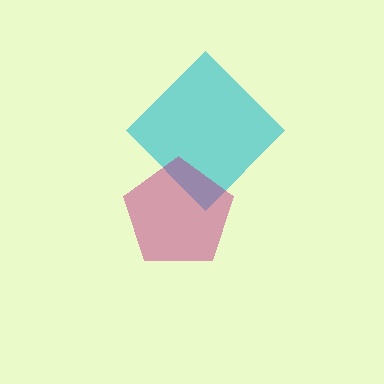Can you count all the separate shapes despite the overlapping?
Yes, there are 2 separate shapes.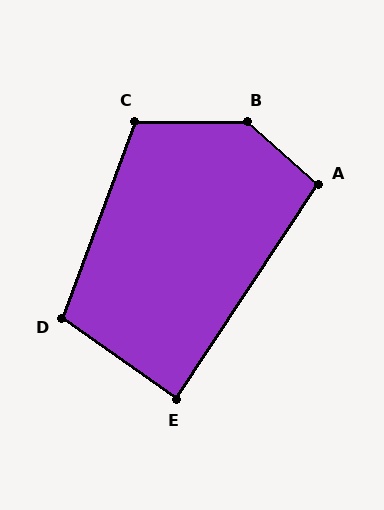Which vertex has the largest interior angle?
B, at approximately 138 degrees.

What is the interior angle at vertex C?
Approximately 111 degrees (obtuse).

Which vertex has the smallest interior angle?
E, at approximately 88 degrees.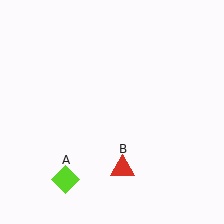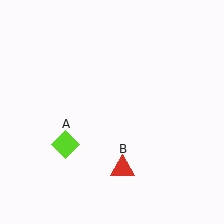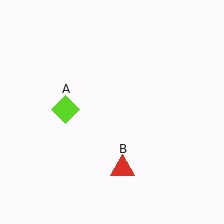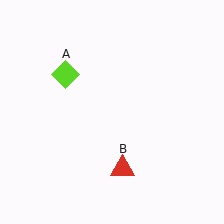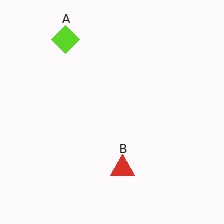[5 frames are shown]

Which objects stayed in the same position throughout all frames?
Red triangle (object B) remained stationary.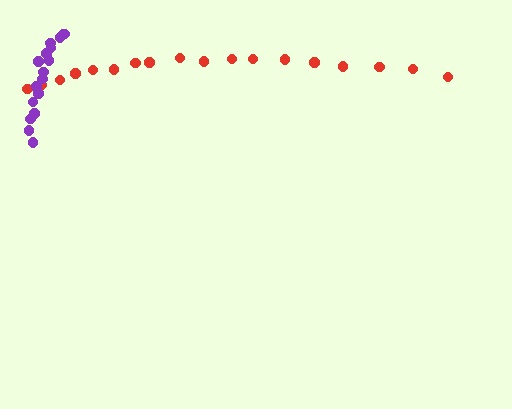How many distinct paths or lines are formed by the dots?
There are 2 distinct paths.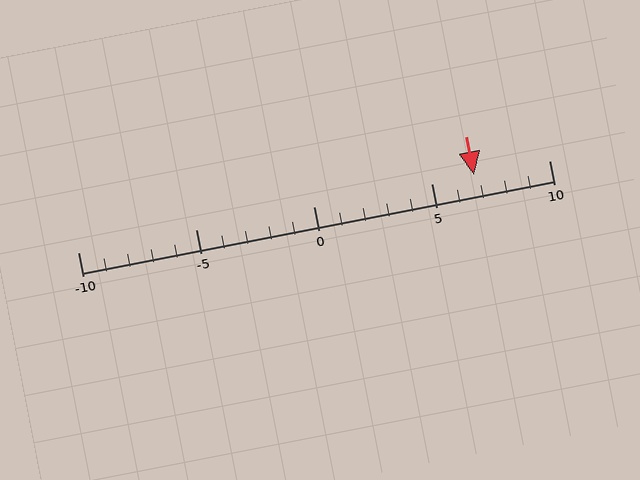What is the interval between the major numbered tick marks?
The major tick marks are spaced 5 units apart.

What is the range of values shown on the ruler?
The ruler shows values from -10 to 10.